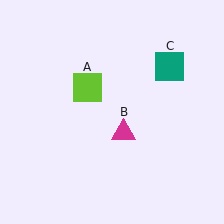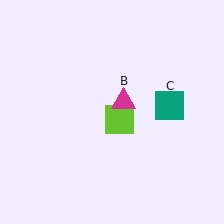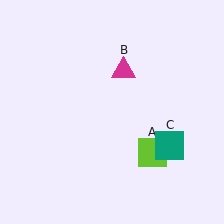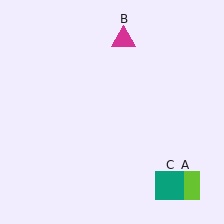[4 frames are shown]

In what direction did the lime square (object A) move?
The lime square (object A) moved down and to the right.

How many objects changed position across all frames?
3 objects changed position: lime square (object A), magenta triangle (object B), teal square (object C).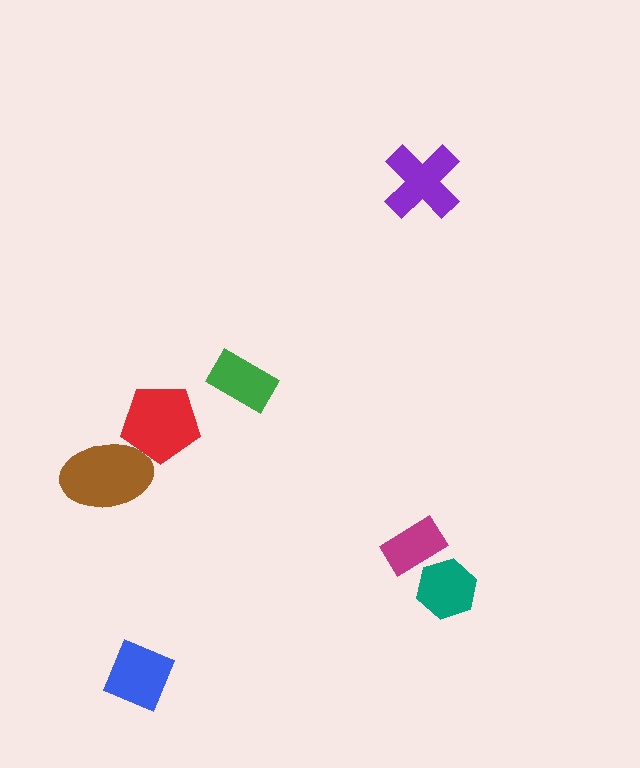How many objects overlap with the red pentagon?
1 object overlaps with the red pentagon.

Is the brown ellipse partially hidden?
Yes, it is partially covered by another shape.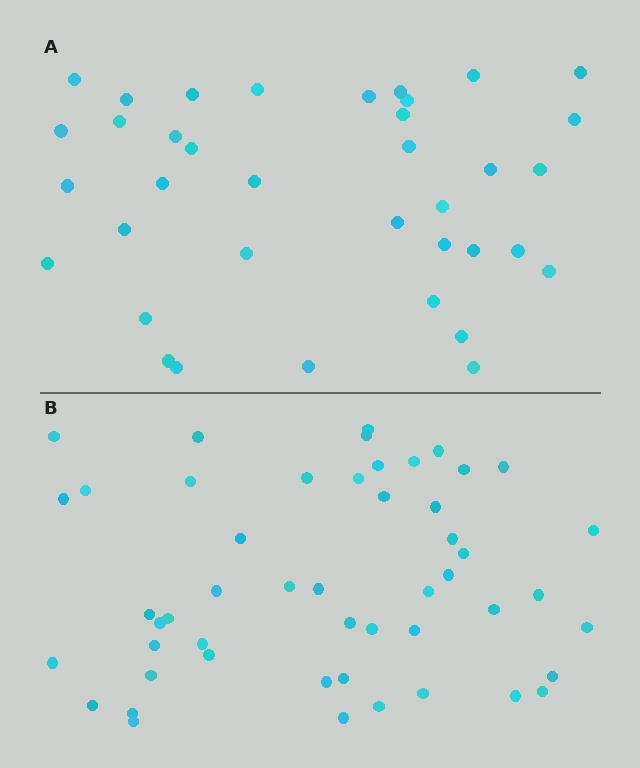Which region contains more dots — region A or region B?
Region B (the bottom region) has more dots.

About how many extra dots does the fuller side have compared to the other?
Region B has approximately 15 more dots than region A.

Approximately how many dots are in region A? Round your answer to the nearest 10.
About 40 dots. (The exact count is 37, which rounds to 40.)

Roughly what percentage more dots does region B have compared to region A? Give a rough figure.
About 35% more.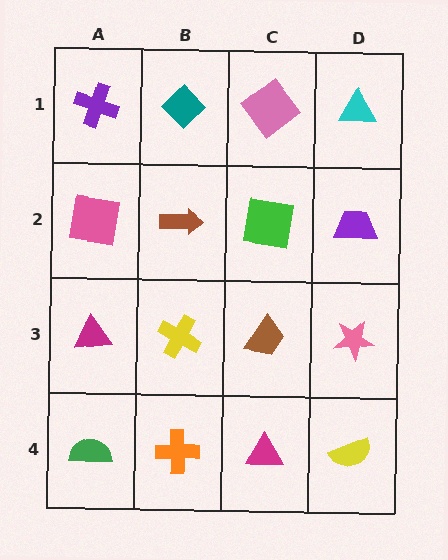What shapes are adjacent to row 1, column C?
A green square (row 2, column C), a teal diamond (row 1, column B), a cyan triangle (row 1, column D).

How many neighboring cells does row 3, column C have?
4.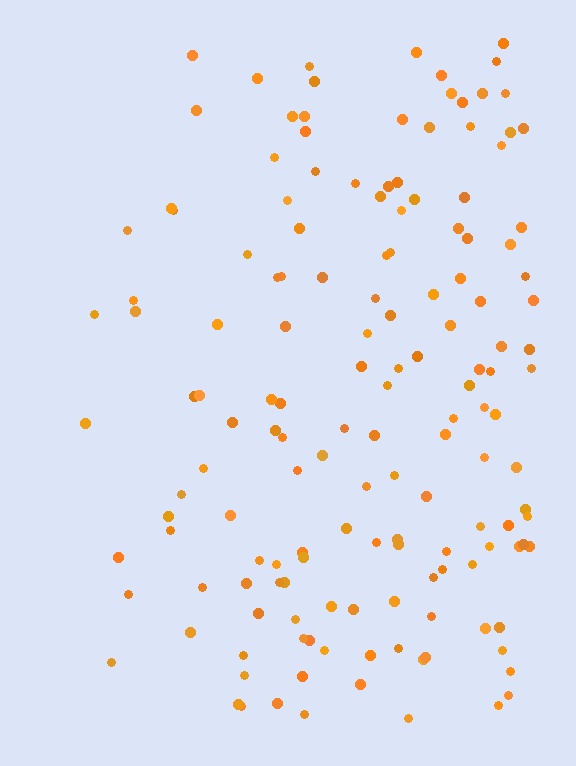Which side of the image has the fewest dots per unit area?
The left.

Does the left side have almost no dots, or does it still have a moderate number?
Still a moderate number, just noticeably fewer than the right.